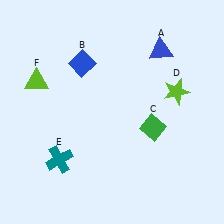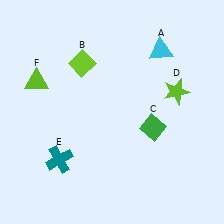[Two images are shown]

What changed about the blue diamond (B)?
In Image 1, B is blue. In Image 2, it changed to lime.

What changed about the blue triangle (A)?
In Image 1, A is blue. In Image 2, it changed to cyan.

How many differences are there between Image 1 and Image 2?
There are 2 differences between the two images.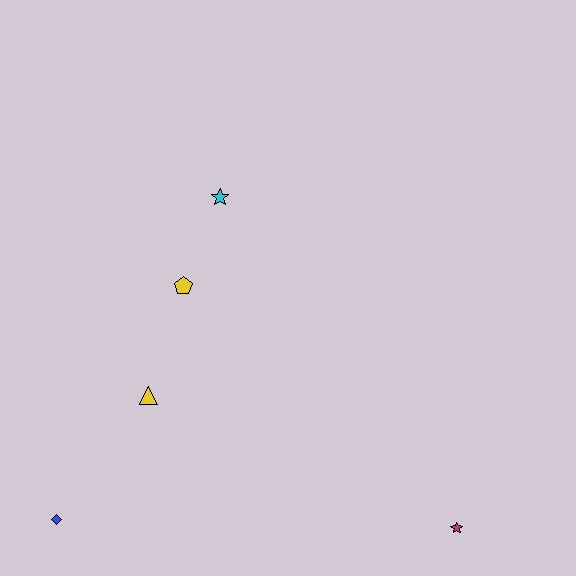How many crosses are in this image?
There are no crosses.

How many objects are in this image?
There are 5 objects.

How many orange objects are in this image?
There are no orange objects.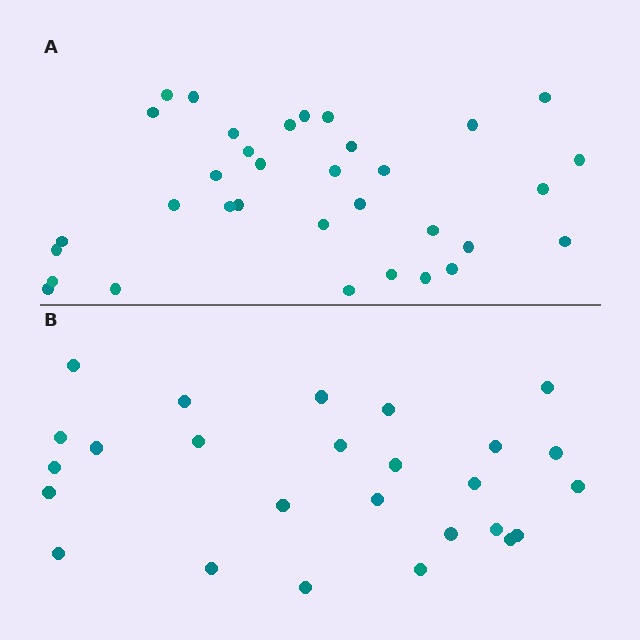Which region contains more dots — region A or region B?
Region A (the top region) has more dots.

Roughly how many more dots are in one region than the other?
Region A has roughly 8 or so more dots than region B.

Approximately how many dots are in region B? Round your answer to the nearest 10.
About 30 dots. (The exact count is 26, which rounds to 30.)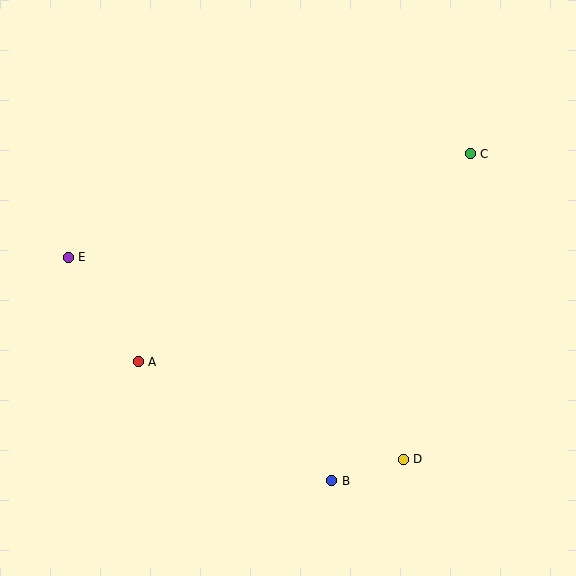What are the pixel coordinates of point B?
Point B is at (332, 481).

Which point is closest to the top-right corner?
Point C is closest to the top-right corner.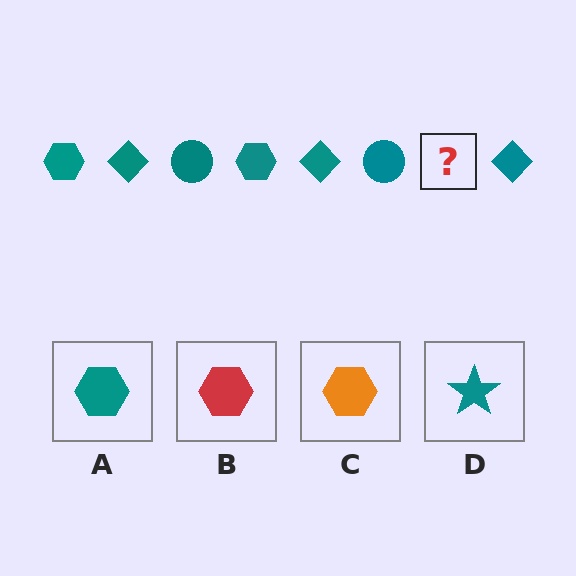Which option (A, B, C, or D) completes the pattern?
A.